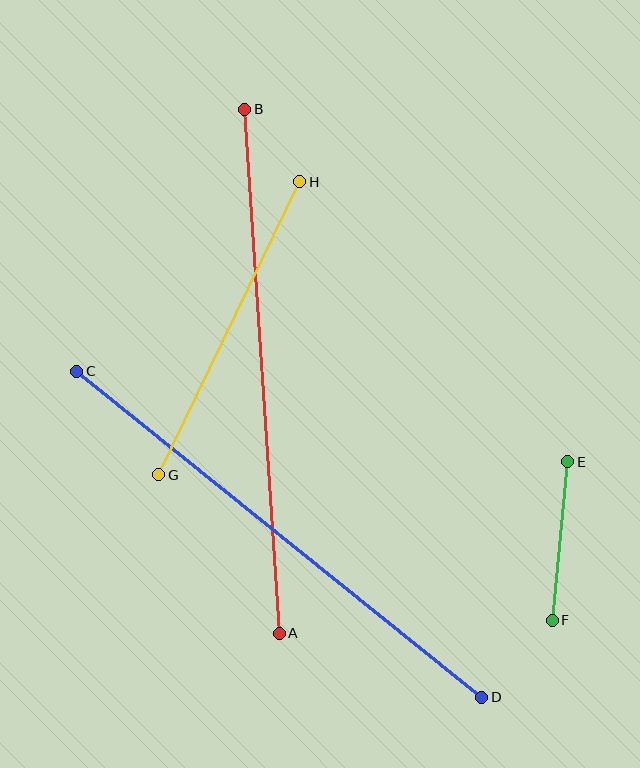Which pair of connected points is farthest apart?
Points A and B are farthest apart.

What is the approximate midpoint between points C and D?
The midpoint is at approximately (279, 534) pixels.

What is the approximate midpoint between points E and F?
The midpoint is at approximately (560, 541) pixels.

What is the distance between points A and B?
The distance is approximately 525 pixels.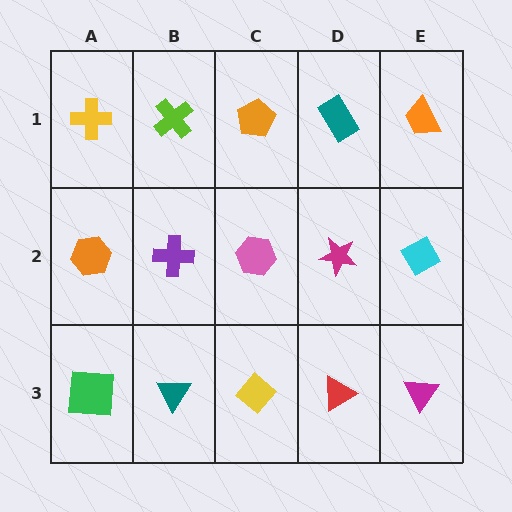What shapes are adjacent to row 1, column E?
A cyan diamond (row 2, column E), a teal rectangle (row 1, column D).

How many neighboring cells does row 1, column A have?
2.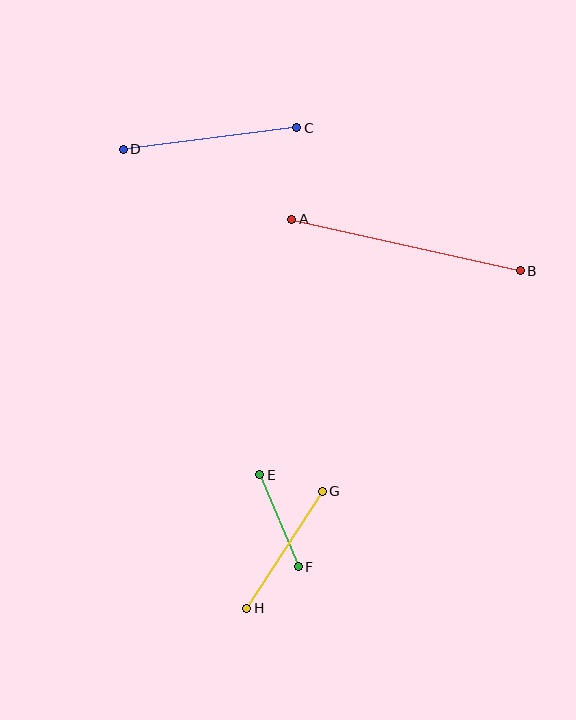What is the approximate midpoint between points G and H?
The midpoint is at approximately (285, 550) pixels.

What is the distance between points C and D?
The distance is approximately 175 pixels.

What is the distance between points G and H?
The distance is approximately 139 pixels.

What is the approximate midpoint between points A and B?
The midpoint is at approximately (406, 245) pixels.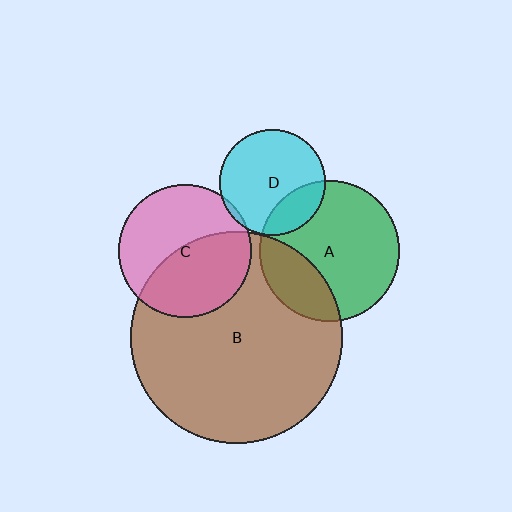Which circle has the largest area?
Circle B (brown).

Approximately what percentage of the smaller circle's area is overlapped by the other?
Approximately 20%.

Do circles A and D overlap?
Yes.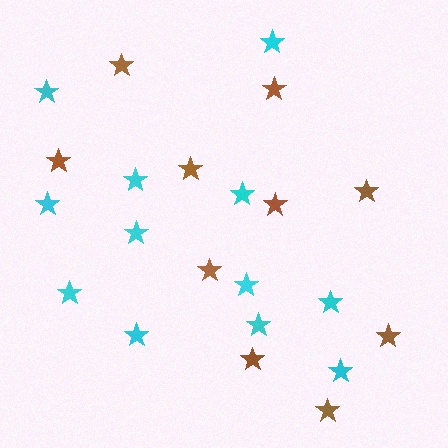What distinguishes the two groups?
There are 2 groups: one group of brown stars (10) and one group of cyan stars (12).